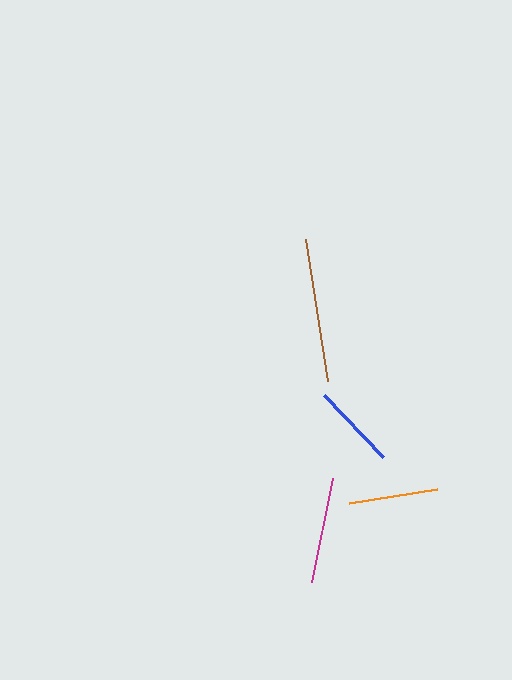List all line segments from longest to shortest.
From longest to shortest: brown, magenta, orange, blue.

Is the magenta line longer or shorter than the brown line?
The brown line is longer than the magenta line.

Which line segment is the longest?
The brown line is the longest at approximately 144 pixels.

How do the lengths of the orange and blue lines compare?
The orange and blue lines are approximately the same length.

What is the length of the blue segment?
The blue segment is approximately 85 pixels long.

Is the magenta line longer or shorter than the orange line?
The magenta line is longer than the orange line.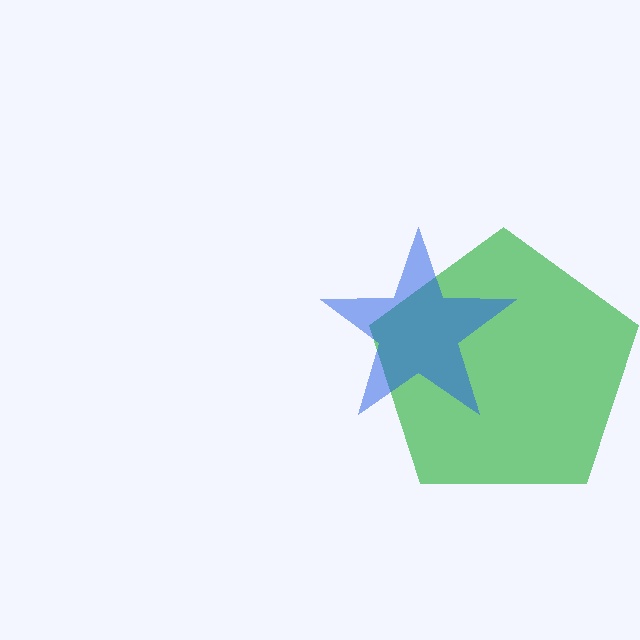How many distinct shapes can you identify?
There are 2 distinct shapes: a green pentagon, a blue star.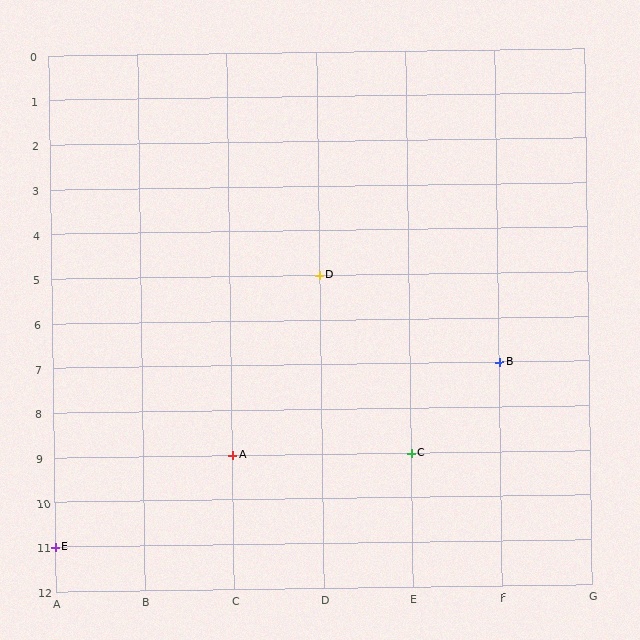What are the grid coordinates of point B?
Point B is at grid coordinates (F, 7).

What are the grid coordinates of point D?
Point D is at grid coordinates (D, 5).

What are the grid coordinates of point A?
Point A is at grid coordinates (C, 9).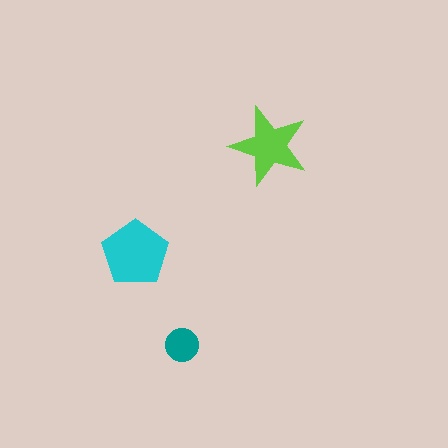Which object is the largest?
The cyan pentagon.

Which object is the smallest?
The teal circle.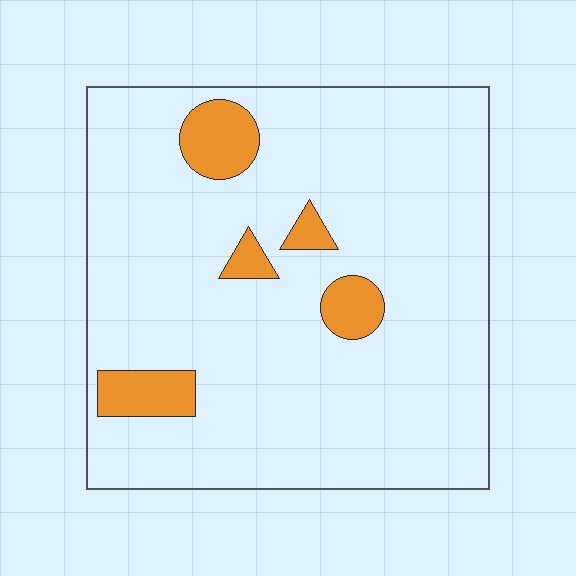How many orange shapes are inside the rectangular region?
5.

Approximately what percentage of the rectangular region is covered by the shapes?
Approximately 10%.